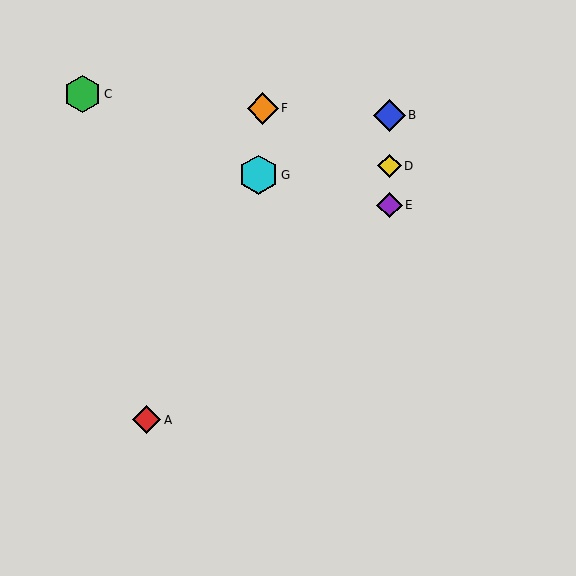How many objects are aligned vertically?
3 objects (B, D, E) are aligned vertically.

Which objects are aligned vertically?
Objects B, D, E are aligned vertically.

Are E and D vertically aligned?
Yes, both are at x≈389.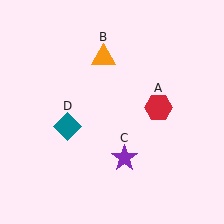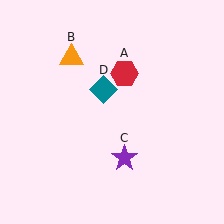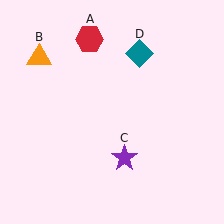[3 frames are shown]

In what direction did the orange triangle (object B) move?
The orange triangle (object B) moved left.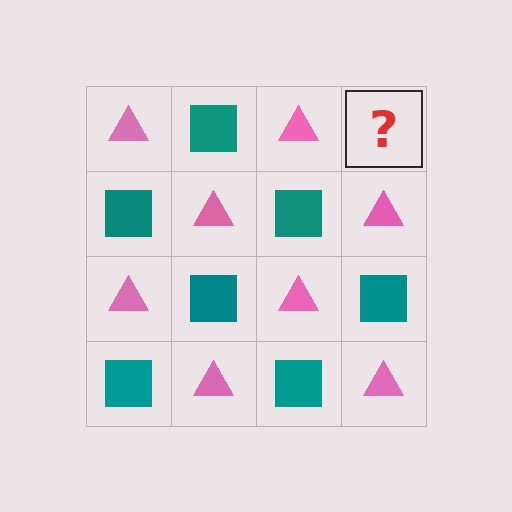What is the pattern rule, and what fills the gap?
The rule is that it alternates pink triangle and teal square in a checkerboard pattern. The gap should be filled with a teal square.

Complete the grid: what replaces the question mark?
The question mark should be replaced with a teal square.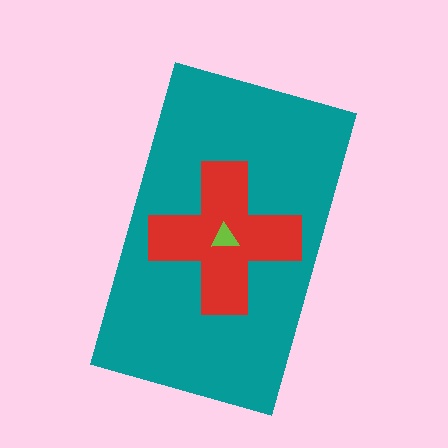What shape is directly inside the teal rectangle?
The red cross.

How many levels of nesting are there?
3.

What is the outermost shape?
The teal rectangle.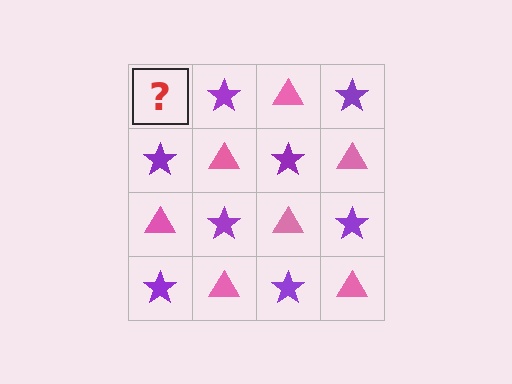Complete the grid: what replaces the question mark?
The question mark should be replaced with a pink triangle.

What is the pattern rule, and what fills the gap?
The rule is that it alternates pink triangle and purple star in a checkerboard pattern. The gap should be filled with a pink triangle.